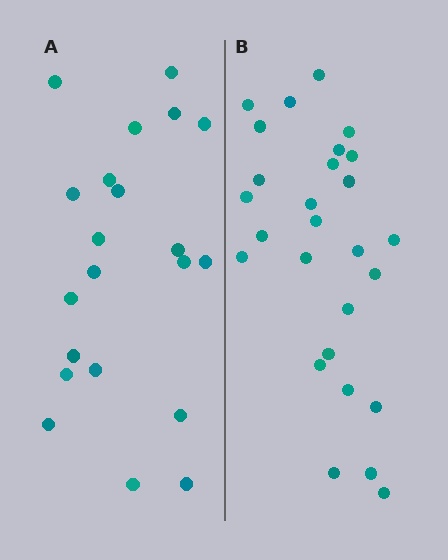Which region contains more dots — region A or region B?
Region B (the right region) has more dots.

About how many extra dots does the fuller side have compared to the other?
Region B has about 6 more dots than region A.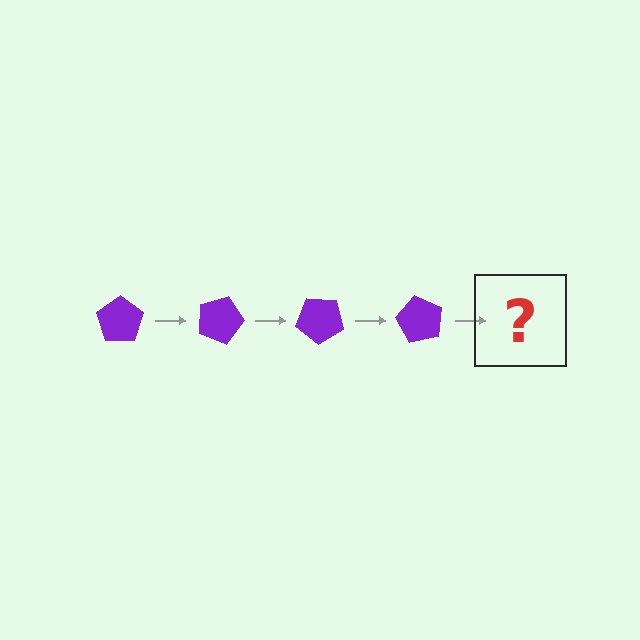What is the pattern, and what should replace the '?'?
The pattern is that the pentagon rotates 20 degrees each step. The '?' should be a purple pentagon rotated 80 degrees.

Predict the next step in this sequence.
The next step is a purple pentagon rotated 80 degrees.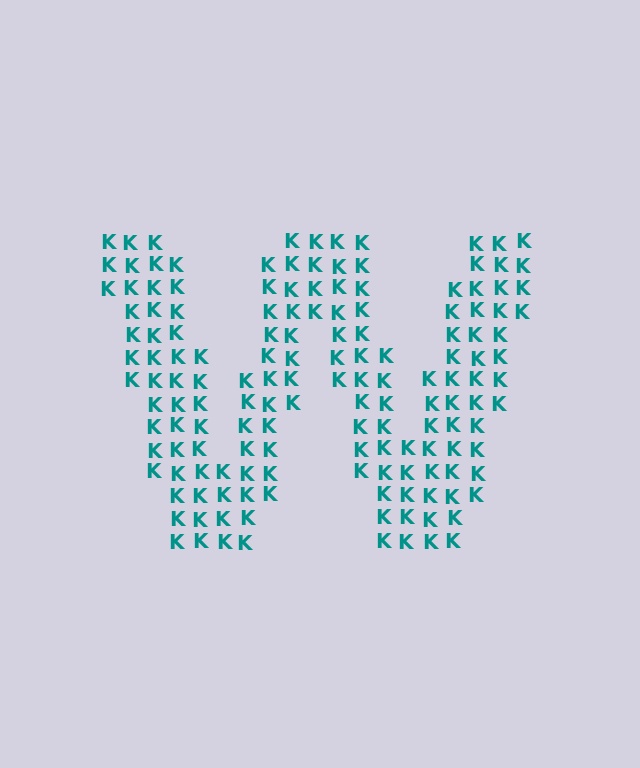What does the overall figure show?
The overall figure shows the letter W.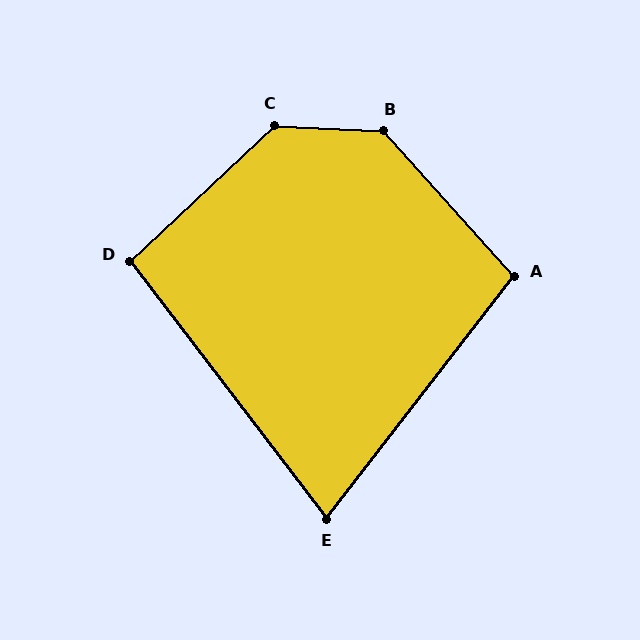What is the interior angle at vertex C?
Approximately 134 degrees (obtuse).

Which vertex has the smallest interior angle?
E, at approximately 75 degrees.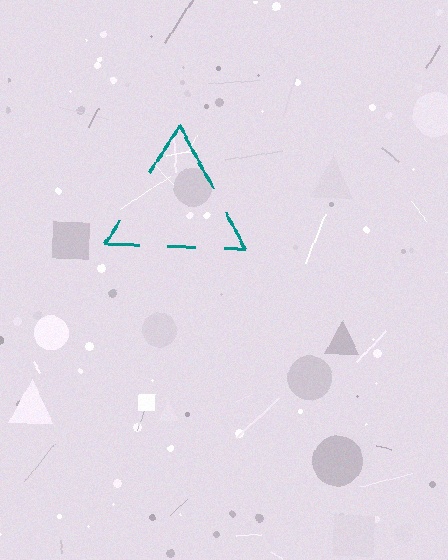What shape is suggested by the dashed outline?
The dashed outline suggests a triangle.